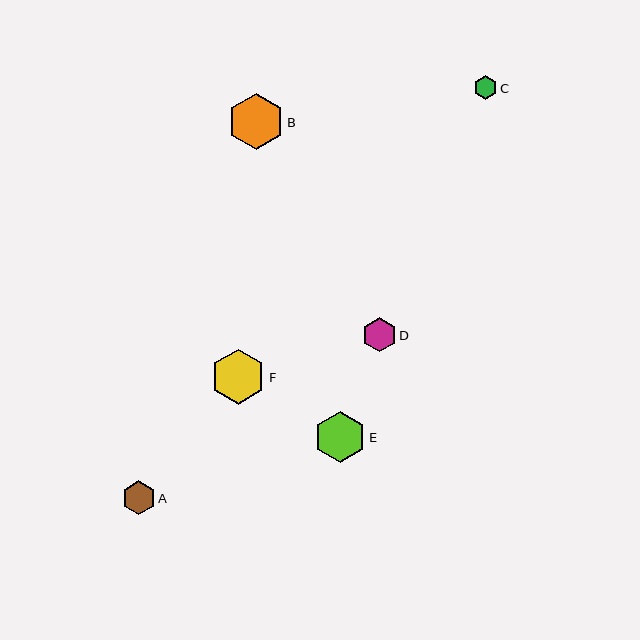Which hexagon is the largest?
Hexagon B is the largest with a size of approximately 56 pixels.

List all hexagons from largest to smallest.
From largest to smallest: B, F, E, D, A, C.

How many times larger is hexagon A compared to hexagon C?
Hexagon A is approximately 1.4 times the size of hexagon C.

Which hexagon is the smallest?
Hexagon C is the smallest with a size of approximately 24 pixels.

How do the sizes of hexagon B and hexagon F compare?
Hexagon B and hexagon F are approximately the same size.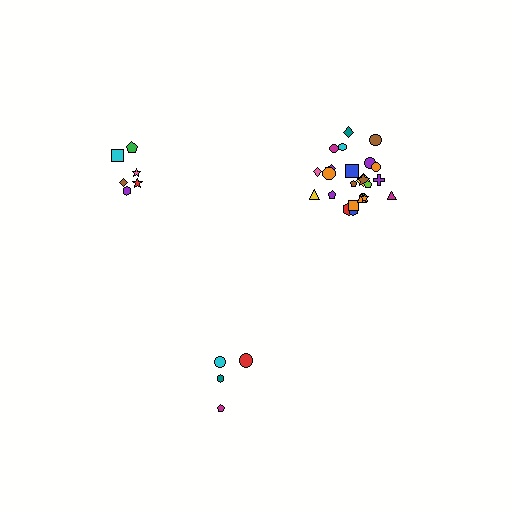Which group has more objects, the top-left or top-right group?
The top-right group.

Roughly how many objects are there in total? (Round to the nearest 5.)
Roughly 35 objects in total.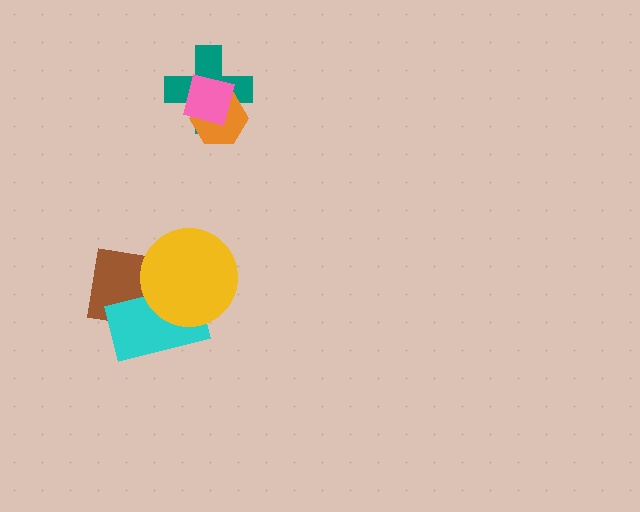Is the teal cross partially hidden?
Yes, it is partially covered by another shape.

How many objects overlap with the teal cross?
2 objects overlap with the teal cross.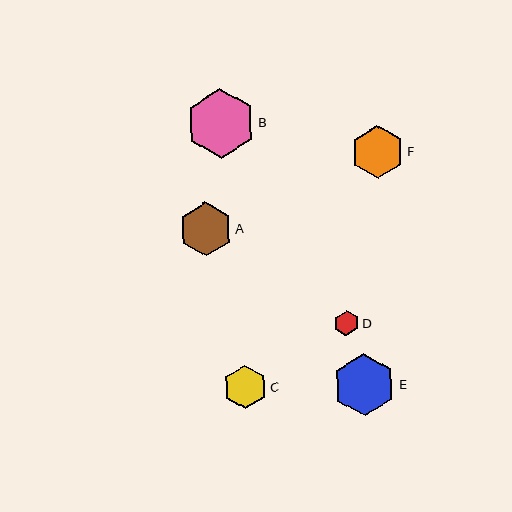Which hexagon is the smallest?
Hexagon D is the smallest with a size of approximately 25 pixels.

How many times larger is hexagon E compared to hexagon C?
Hexagon E is approximately 1.4 times the size of hexagon C.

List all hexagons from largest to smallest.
From largest to smallest: B, E, A, F, C, D.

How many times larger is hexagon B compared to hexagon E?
Hexagon B is approximately 1.1 times the size of hexagon E.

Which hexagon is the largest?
Hexagon B is the largest with a size of approximately 69 pixels.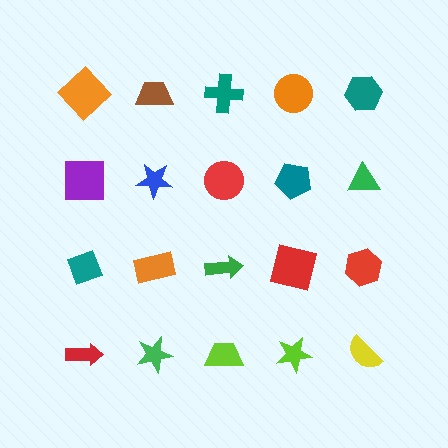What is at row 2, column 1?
A purple square.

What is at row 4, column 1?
A red arrow.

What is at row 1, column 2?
A brown trapezoid.